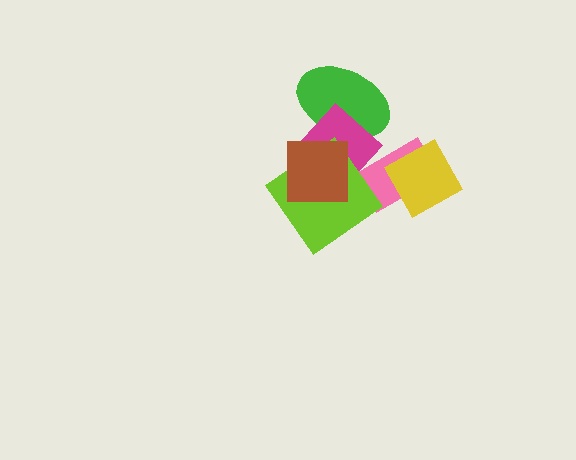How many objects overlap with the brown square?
2 objects overlap with the brown square.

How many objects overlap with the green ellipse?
1 object overlaps with the green ellipse.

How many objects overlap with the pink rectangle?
2 objects overlap with the pink rectangle.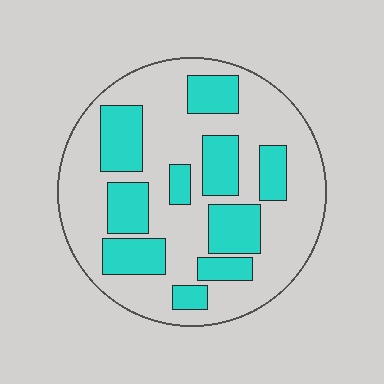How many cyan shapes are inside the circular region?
10.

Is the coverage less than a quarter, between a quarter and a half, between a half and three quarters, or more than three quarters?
Between a quarter and a half.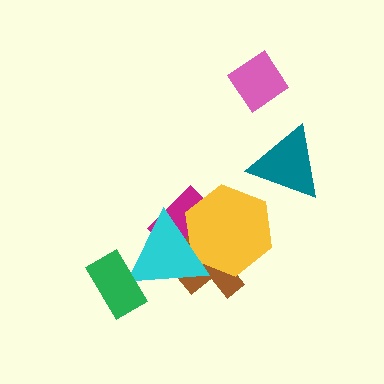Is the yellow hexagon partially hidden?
Yes, it is partially covered by another shape.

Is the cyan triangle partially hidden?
Yes, it is partially covered by another shape.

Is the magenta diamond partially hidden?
Yes, it is partially covered by another shape.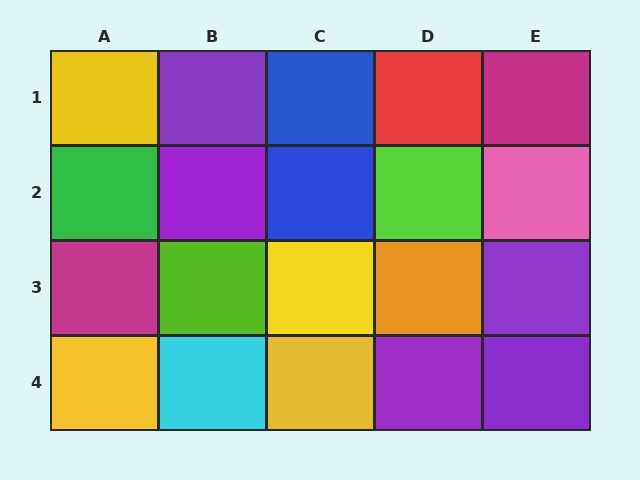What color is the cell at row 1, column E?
Magenta.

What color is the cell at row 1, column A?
Yellow.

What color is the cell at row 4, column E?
Purple.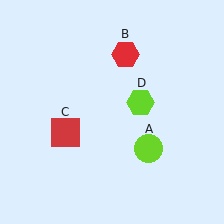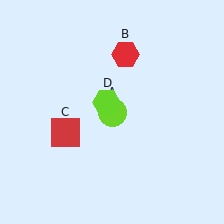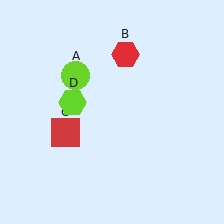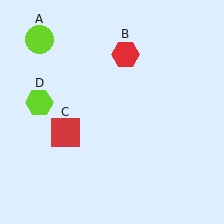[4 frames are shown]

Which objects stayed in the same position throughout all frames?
Red hexagon (object B) and red square (object C) remained stationary.